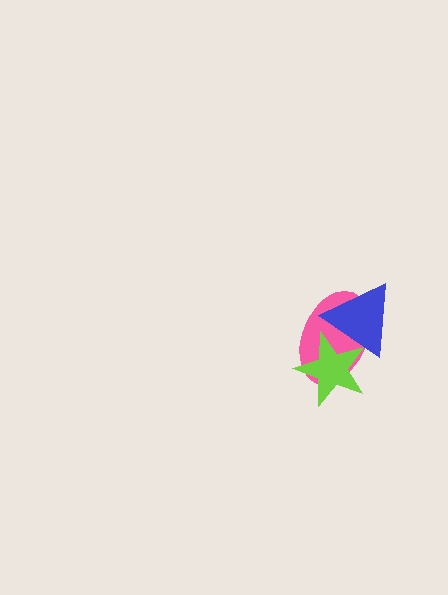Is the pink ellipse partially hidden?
Yes, it is partially covered by another shape.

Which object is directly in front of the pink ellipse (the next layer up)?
The lime star is directly in front of the pink ellipse.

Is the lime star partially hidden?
Yes, it is partially covered by another shape.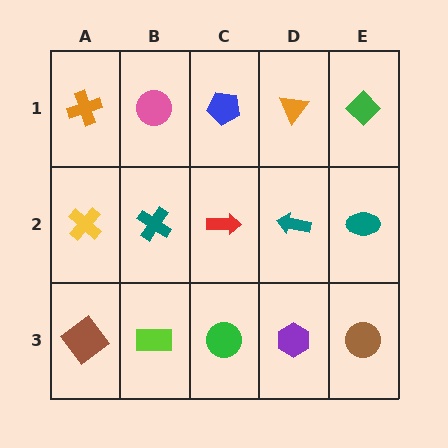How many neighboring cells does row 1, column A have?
2.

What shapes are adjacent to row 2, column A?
An orange cross (row 1, column A), a brown diamond (row 3, column A), a teal cross (row 2, column B).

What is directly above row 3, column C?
A red arrow.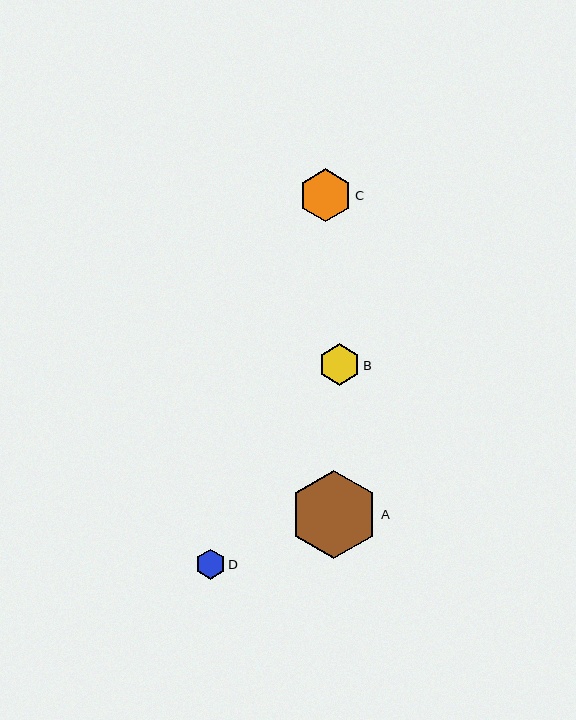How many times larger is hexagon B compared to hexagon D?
Hexagon B is approximately 1.4 times the size of hexagon D.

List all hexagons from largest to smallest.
From largest to smallest: A, C, B, D.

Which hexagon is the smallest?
Hexagon D is the smallest with a size of approximately 30 pixels.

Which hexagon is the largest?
Hexagon A is the largest with a size of approximately 88 pixels.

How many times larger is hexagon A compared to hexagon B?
Hexagon A is approximately 2.1 times the size of hexagon B.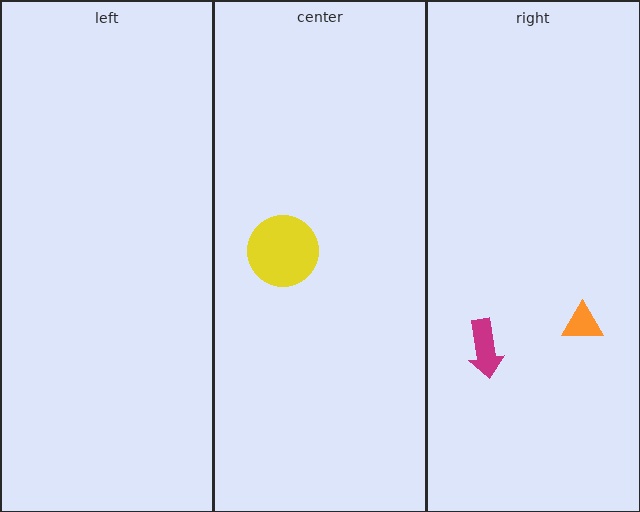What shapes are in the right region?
The magenta arrow, the orange triangle.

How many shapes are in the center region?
1.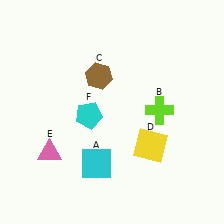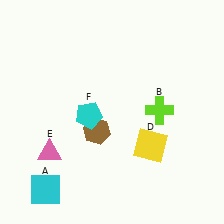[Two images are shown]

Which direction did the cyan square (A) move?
The cyan square (A) moved left.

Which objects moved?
The objects that moved are: the cyan square (A), the brown hexagon (C).